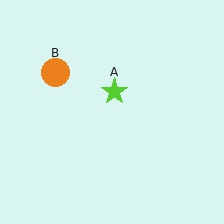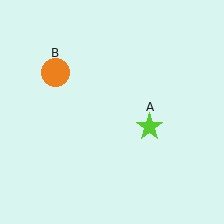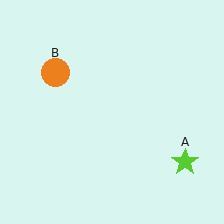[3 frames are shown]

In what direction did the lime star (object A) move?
The lime star (object A) moved down and to the right.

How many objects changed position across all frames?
1 object changed position: lime star (object A).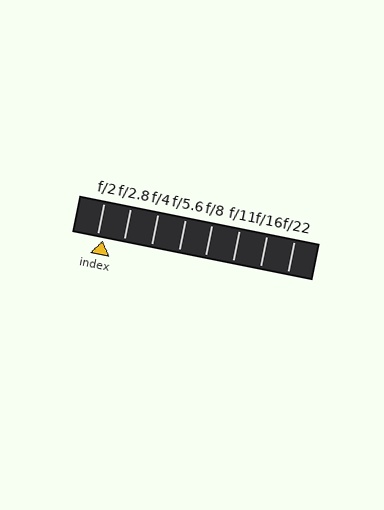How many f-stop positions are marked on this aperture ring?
There are 8 f-stop positions marked.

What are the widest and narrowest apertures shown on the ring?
The widest aperture shown is f/2 and the narrowest is f/22.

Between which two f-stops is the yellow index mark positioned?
The index mark is between f/2 and f/2.8.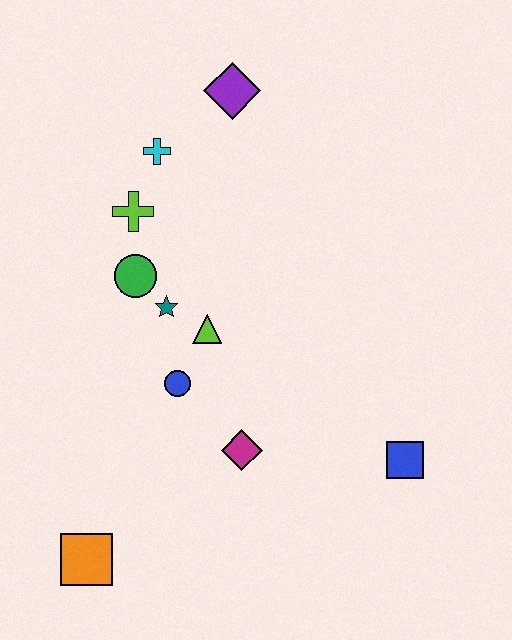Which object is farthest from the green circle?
The blue square is farthest from the green circle.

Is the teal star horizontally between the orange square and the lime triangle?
Yes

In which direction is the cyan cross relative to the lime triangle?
The cyan cross is above the lime triangle.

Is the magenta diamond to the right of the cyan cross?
Yes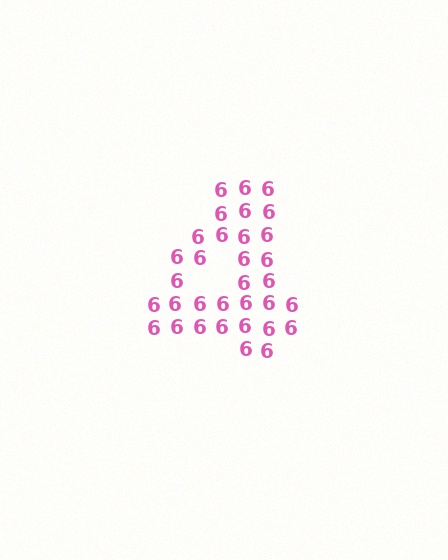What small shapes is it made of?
It is made of small digit 6's.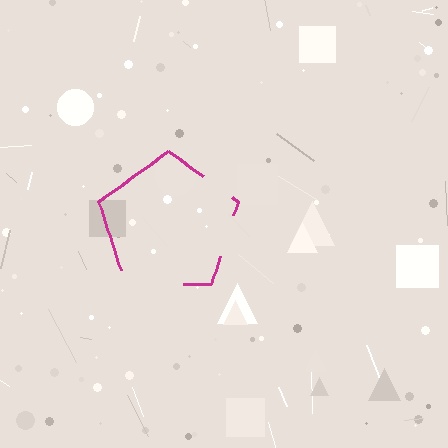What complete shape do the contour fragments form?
The contour fragments form a pentagon.